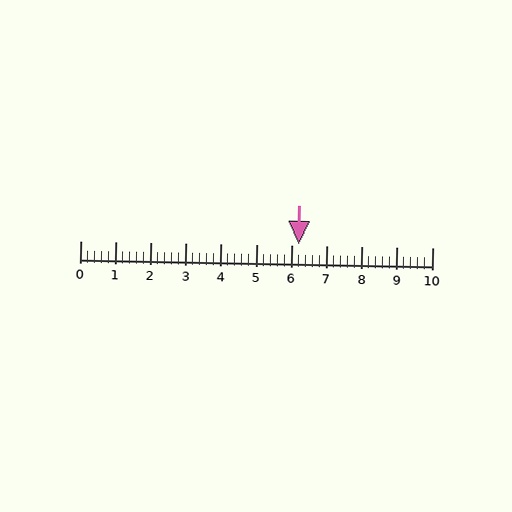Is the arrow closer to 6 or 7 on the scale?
The arrow is closer to 6.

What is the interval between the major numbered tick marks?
The major tick marks are spaced 1 units apart.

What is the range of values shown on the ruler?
The ruler shows values from 0 to 10.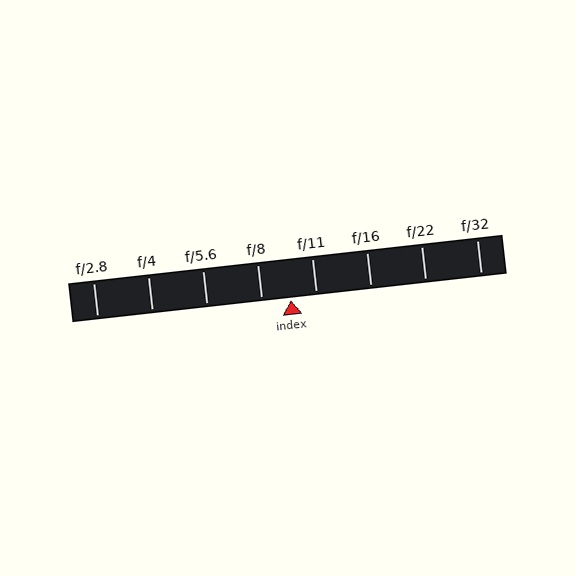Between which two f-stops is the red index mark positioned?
The index mark is between f/8 and f/11.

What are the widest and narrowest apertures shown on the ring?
The widest aperture shown is f/2.8 and the narrowest is f/32.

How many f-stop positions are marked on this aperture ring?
There are 8 f-stop positions marked.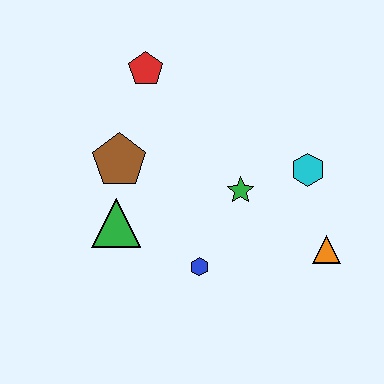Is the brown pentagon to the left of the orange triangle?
Yes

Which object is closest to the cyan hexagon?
The green star is closest to the cyan hexagon.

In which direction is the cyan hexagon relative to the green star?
The cyan hexagon is to the right of the green star.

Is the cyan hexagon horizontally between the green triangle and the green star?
No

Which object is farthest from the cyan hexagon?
The green triangle is farthest from the cyan hexagon.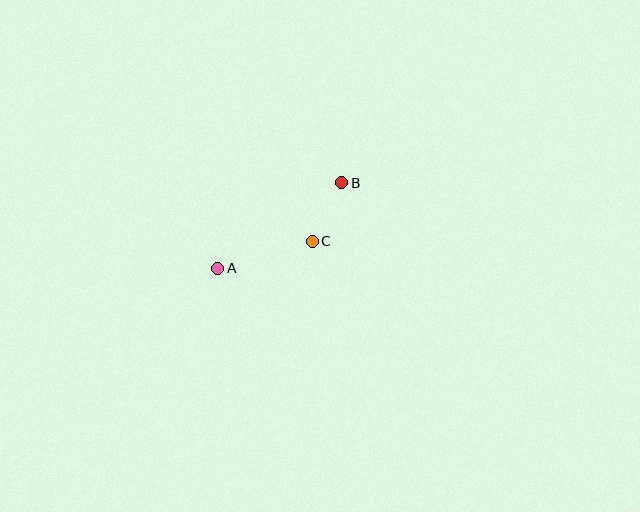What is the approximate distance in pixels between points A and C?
The distance between A and C is approximately 98 pixels.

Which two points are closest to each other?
Points B and C are closest to each other.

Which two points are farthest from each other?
Points A and B are farthest from each other.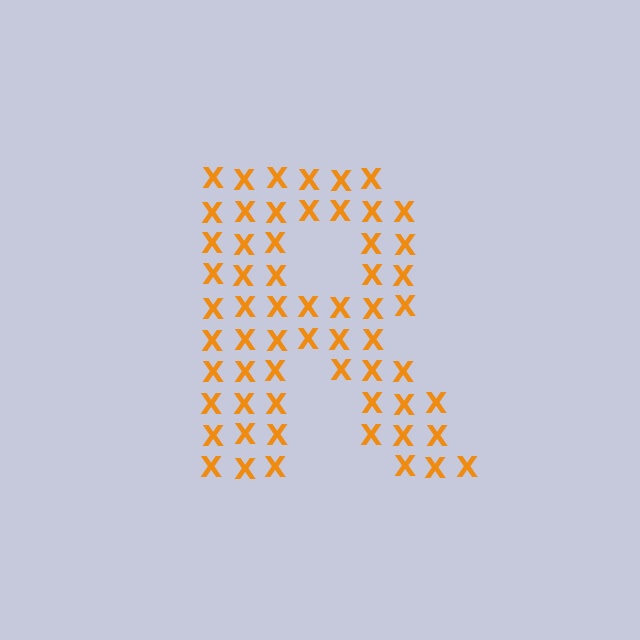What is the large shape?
The large shape is the letter R.